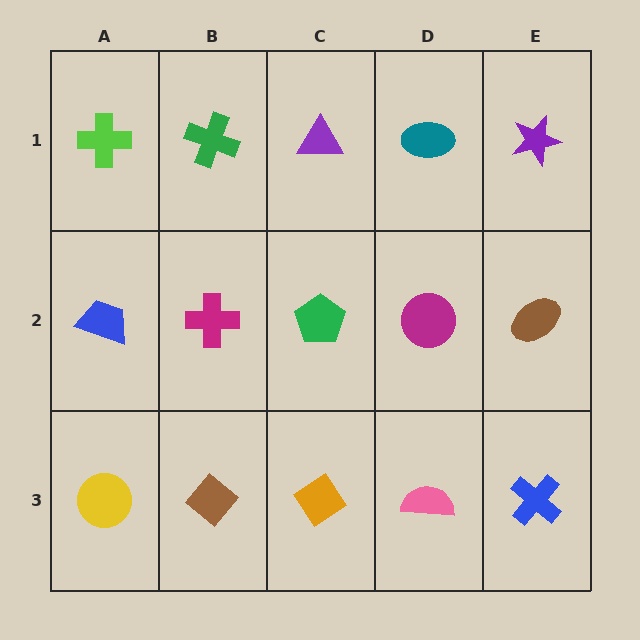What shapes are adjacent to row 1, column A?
A blue trapezoid (row 2, column A), a green cross (row 1, column B).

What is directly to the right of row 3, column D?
A blue cross.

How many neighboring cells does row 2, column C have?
4.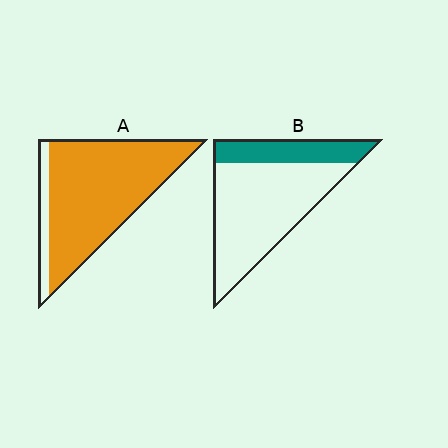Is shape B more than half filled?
No.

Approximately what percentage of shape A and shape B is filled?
A is approximately 90% and B is approximately 25%.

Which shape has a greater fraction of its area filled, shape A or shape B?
Shape A.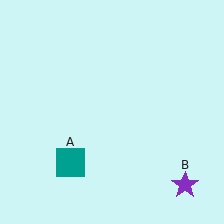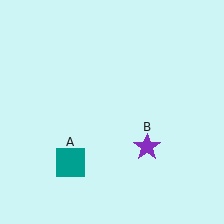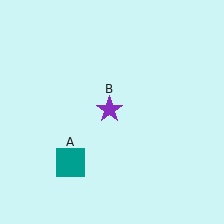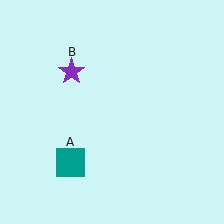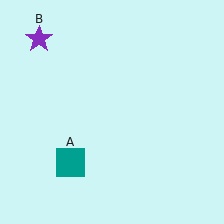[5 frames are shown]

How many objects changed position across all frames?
1 object changed position: purple star (object B).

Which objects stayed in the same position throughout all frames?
Teal square (object A) remained stationary.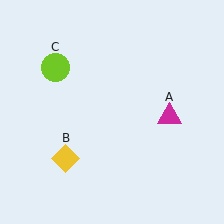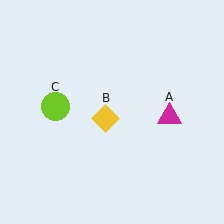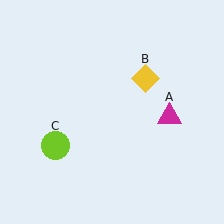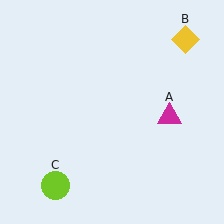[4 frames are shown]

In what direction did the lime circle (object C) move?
The lime circle (object C) moved down.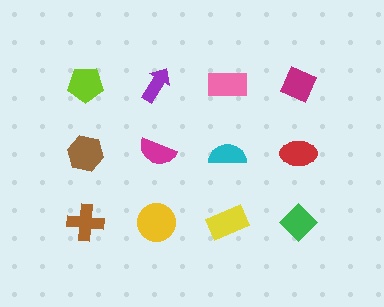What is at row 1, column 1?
A lime pentagon.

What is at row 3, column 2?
A yellow circle.